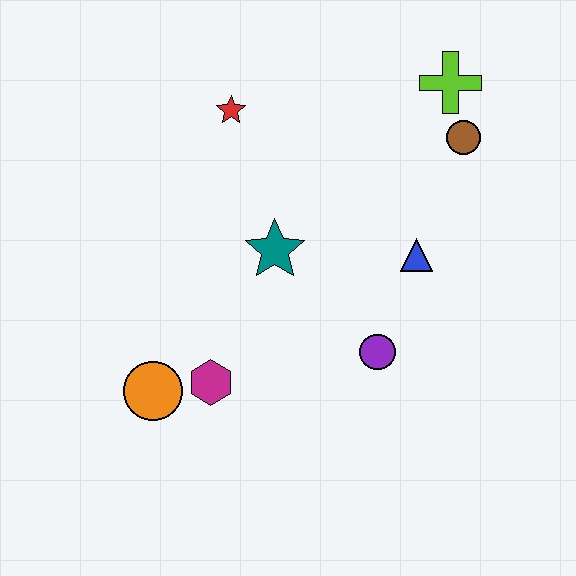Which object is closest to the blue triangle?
The purple circle is closest to the blue triangle.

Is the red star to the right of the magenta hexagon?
Yes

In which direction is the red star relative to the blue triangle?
The red star is to the left of the blue triangle.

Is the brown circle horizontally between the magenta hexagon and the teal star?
No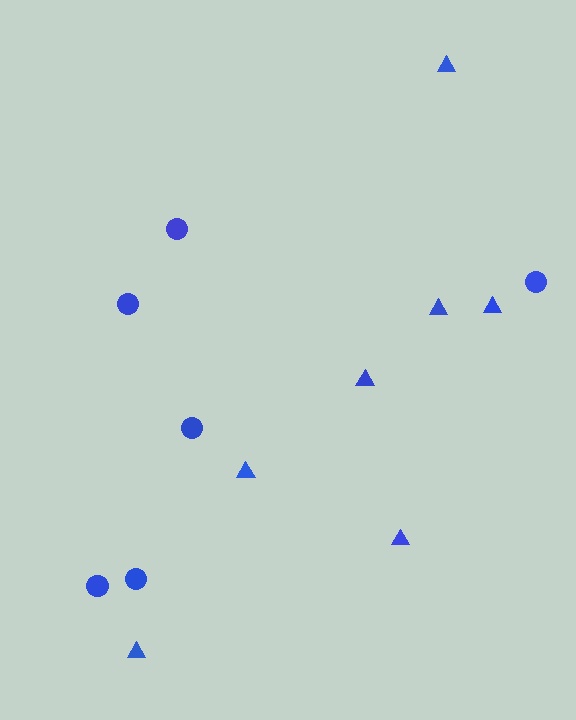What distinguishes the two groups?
There are 2 groups: one group of triangles (7) and one group of circles (6).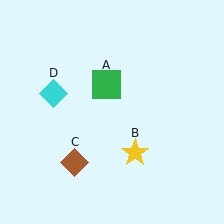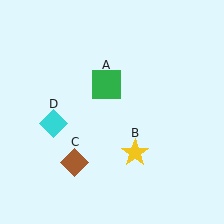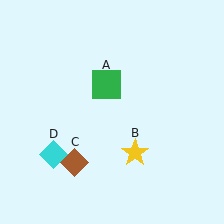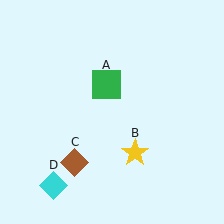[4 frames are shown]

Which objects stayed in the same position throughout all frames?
Green square (object A) and yellow star (object B) and brown diamond (object C) remained stationary.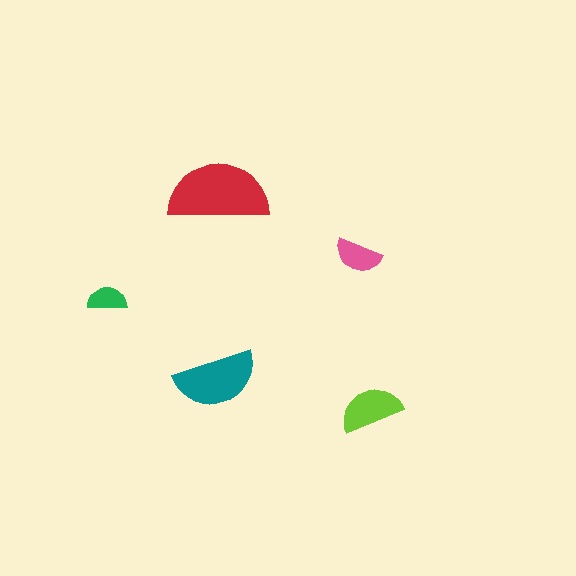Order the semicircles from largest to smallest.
the red one, the teal one, the lime one, the pink one, the green one.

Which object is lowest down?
The lime semicircle is bottommost.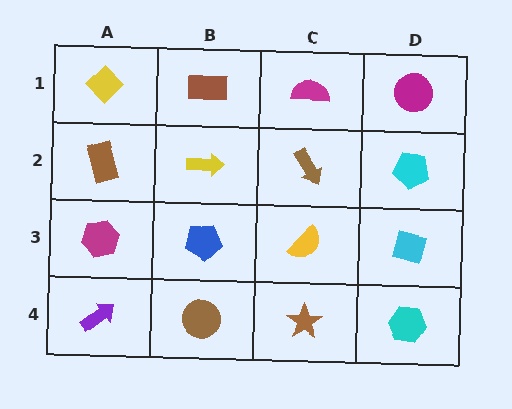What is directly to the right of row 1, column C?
A magenta circle.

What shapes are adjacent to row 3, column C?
A brown arrow (row 2, column C), a brown star (row 4, column C), a blue pentagon (row 3, column B), a cyan diamond (row 3, column D).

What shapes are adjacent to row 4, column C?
A yellow semicircle (row 3, column C), a brown circle (row 4, column B), a cyan hexagon (row 4, column D).